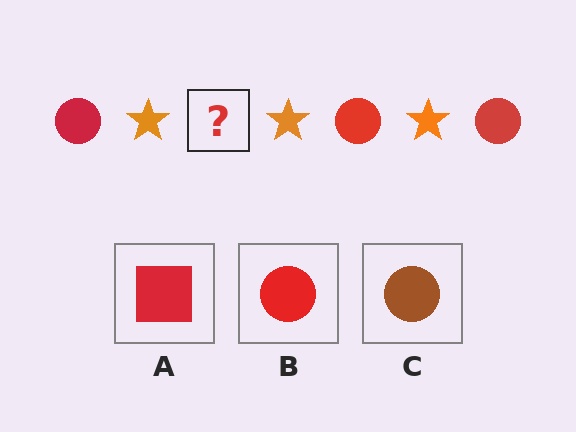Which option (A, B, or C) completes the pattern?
B.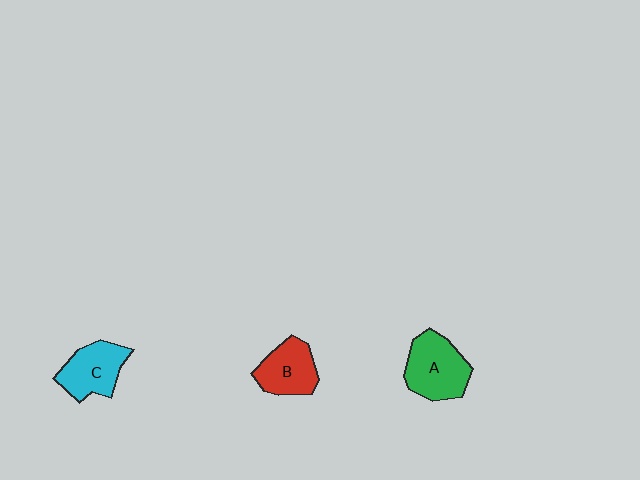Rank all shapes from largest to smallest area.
From largest to smallest: A (green), C (cyan), B (red).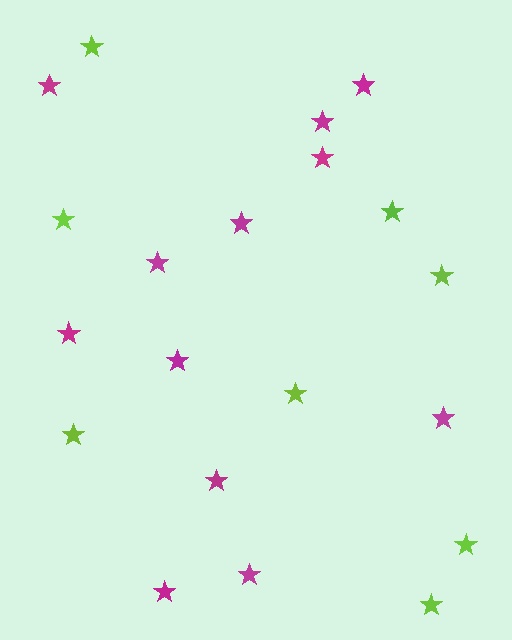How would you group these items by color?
There are 2 groups: one group of lime stars (8) and one group of magenta stars (12).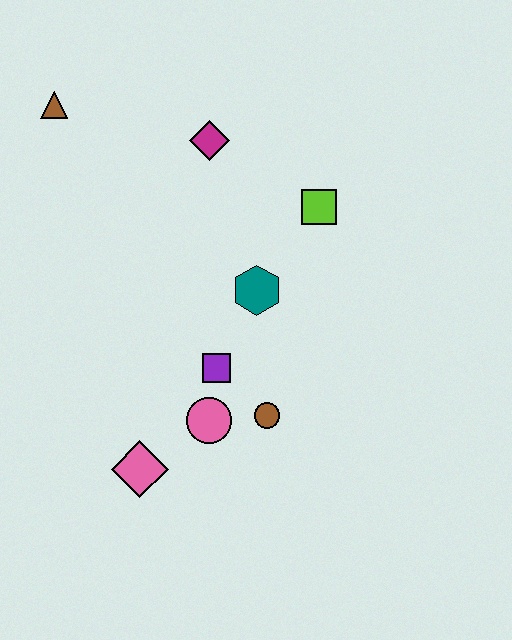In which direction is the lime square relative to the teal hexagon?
The lime square is above the teal hexagon.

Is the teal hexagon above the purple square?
Yes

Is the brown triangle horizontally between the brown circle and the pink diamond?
No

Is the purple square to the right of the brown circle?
No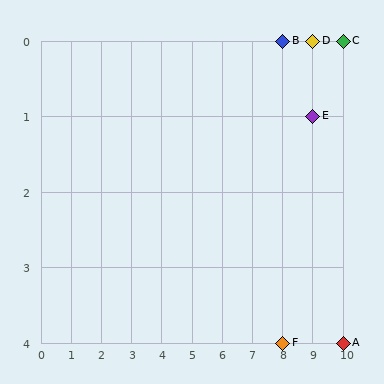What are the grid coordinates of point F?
Point F is at grid coordinates (8, 4).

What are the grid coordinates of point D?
Point D is at grid coordinates (9, 0).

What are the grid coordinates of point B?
Point B is at grid coordinates (8, 0).